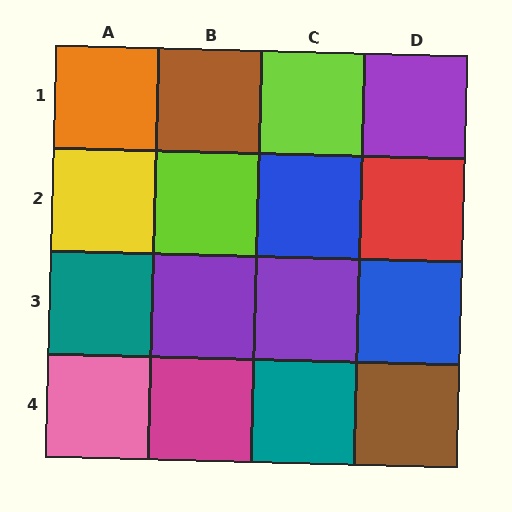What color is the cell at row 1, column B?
Brown.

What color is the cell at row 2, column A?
Yellow.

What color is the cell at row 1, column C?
Lime.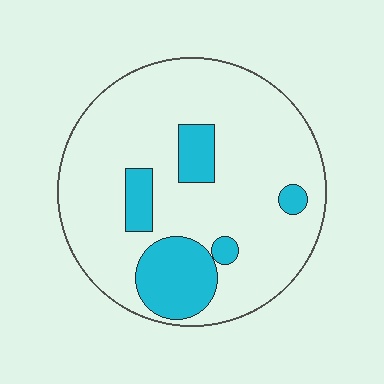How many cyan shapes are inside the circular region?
5.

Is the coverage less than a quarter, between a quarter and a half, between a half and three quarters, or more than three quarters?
Less than a quarter.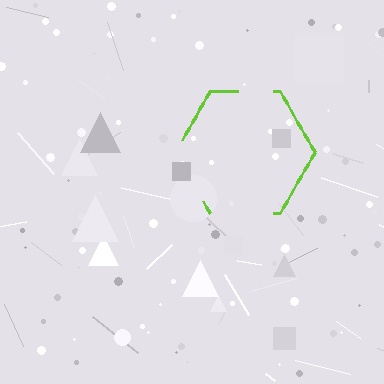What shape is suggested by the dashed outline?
The dashed outline suggests a hexagon.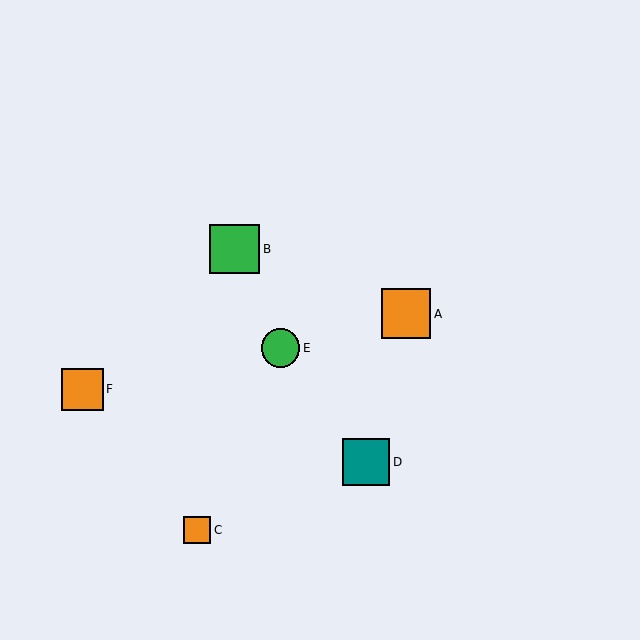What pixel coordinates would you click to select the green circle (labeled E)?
Click at (281, 348) to select the green circle E.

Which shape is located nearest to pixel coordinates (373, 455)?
The teal square (labeled D) at (366, 462) is nearest to that location.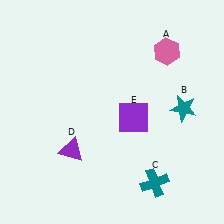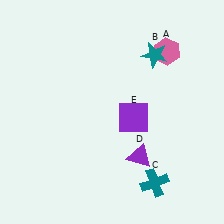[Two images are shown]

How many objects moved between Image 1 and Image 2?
2 objects moved between the two images.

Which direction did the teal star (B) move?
The teal star (B) moved up.